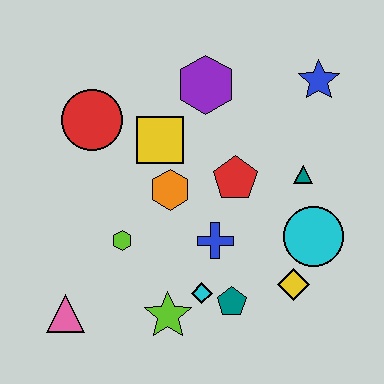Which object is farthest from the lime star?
The blue star is farthest from the lime star.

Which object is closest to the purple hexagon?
The yellow square is closest to the purple hexagon.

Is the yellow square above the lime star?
Yes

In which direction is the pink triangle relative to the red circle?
The pink triangle is below the red circle.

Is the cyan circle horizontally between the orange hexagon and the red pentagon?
No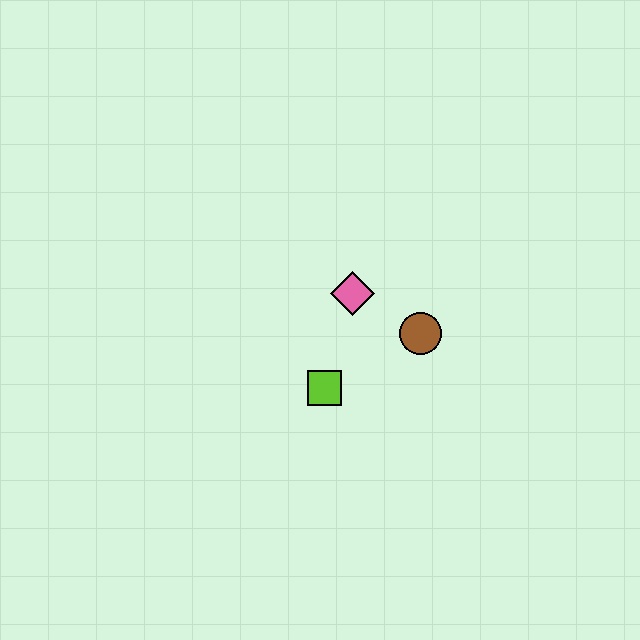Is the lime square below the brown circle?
Yes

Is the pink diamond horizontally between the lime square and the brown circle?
Yes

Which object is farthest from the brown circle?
The lime square is farthest from the brown circle.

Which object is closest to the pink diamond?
The brown circle is closest to the pink diamond.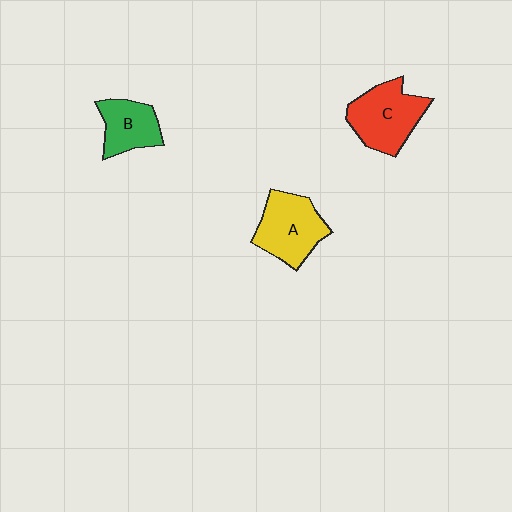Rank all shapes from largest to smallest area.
From largest to smallest: C (red), A (yellow), B (green).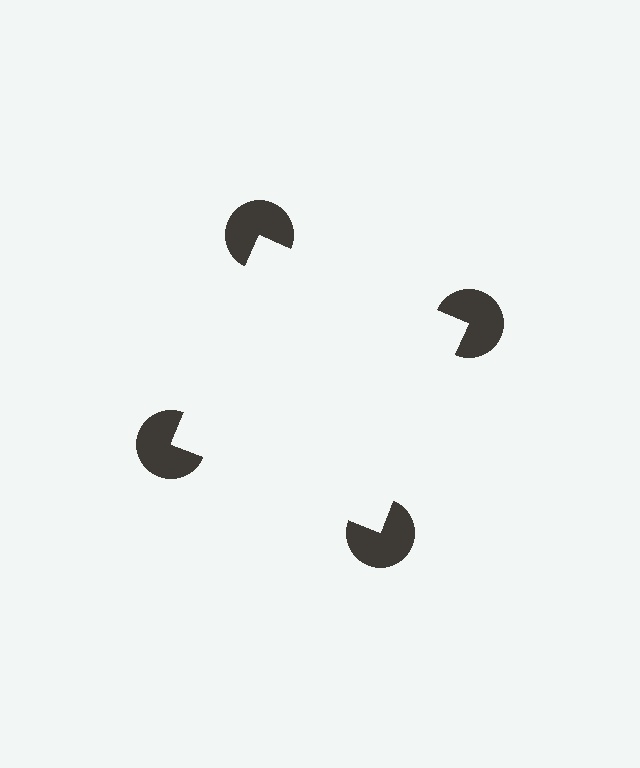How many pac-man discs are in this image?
There are 4 — one at each vertex of the illusory square.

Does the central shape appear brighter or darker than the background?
It typically appears slightly brighter than the background, even though no actual brightness change is drawn.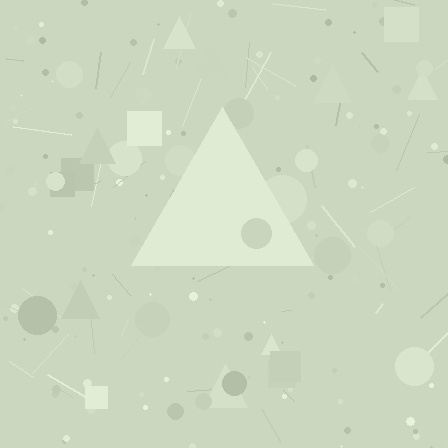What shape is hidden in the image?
A triangle is hidden in the image.